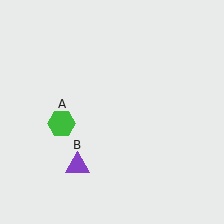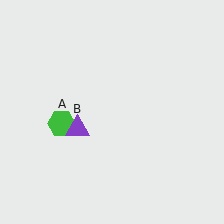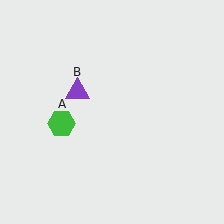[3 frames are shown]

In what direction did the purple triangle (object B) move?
The purple triangle (object B) moved up.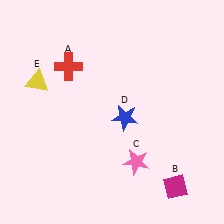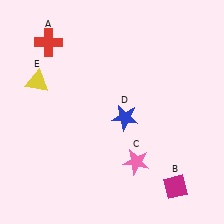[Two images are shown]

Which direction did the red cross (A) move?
The red cross (A) moved up.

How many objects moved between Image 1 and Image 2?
1 object moved between the two images.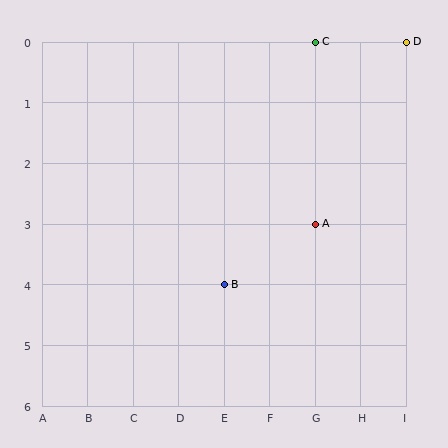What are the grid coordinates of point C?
Point C is at grid coordinates (G, 0).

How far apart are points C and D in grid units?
Points C and D are 2 columns apart.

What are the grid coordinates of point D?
Point D is at grid coordinates (I, 0).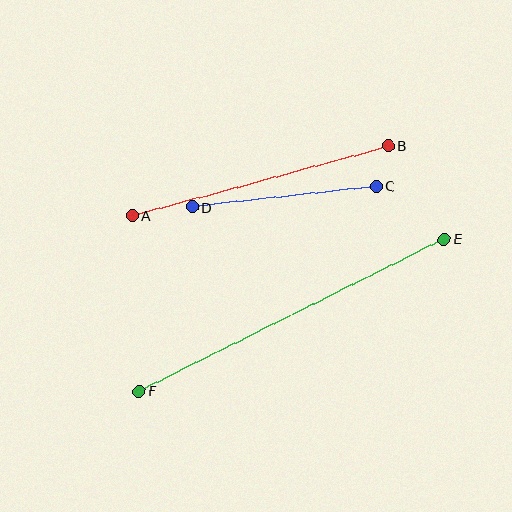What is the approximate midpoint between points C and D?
The midpoint is at approximately (284, 197) pixels.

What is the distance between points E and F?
The distance is approximately 341 pixels.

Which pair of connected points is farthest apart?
Points E and F are farthest apart.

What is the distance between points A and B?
The distance is approximately 265 pixels.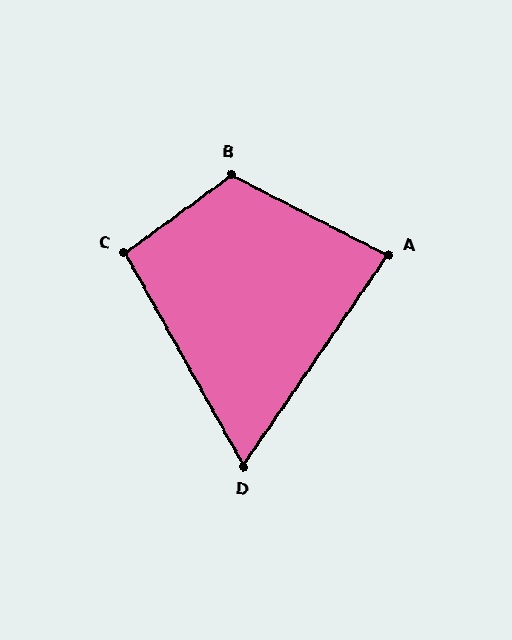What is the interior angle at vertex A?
Approximately 83 degrees (acute).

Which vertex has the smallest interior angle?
D, at approximately 64 degrees.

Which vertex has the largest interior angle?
B, at approximately 116 degrees.